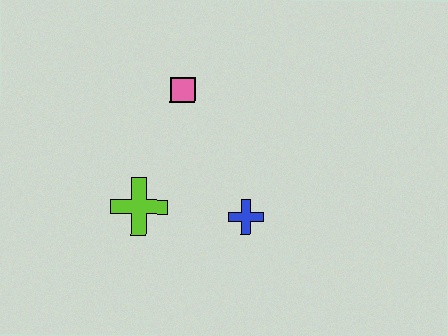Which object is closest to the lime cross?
The blue cross is closest to the lime cross.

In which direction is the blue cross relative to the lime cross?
The blue cross is to the right of the lime cross.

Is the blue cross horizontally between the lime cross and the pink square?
No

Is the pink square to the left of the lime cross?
No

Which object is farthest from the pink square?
The blue cross is farthest from the pink square.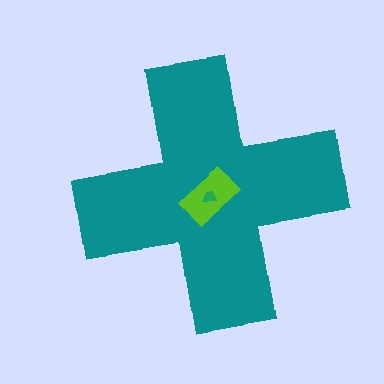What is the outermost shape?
The teal cross.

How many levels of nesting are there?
3.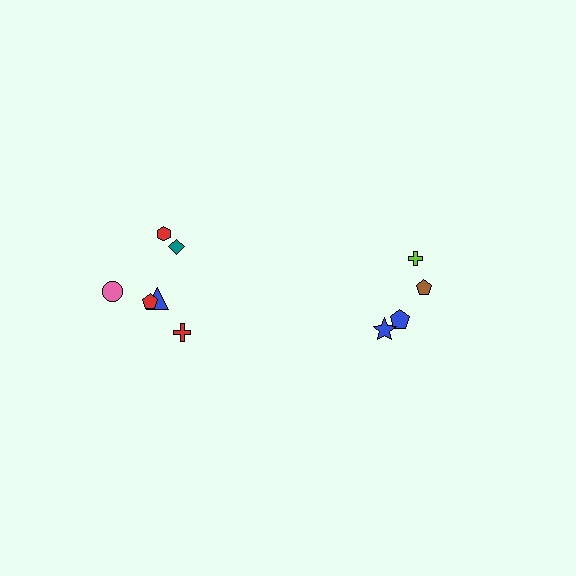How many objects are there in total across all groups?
There are 10 objects.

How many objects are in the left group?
There are 6 objects.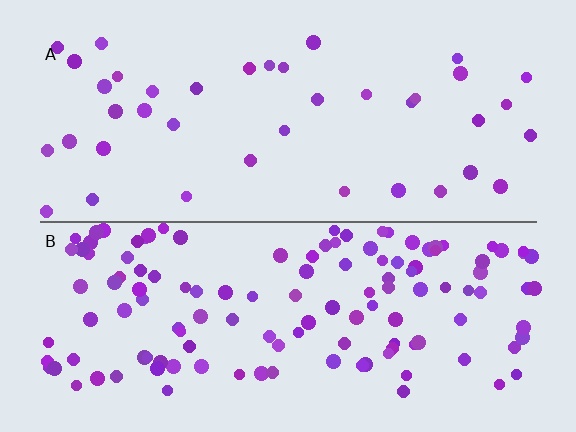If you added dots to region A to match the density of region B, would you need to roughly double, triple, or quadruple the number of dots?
Approximately triple.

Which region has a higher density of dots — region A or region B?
B (the bottom).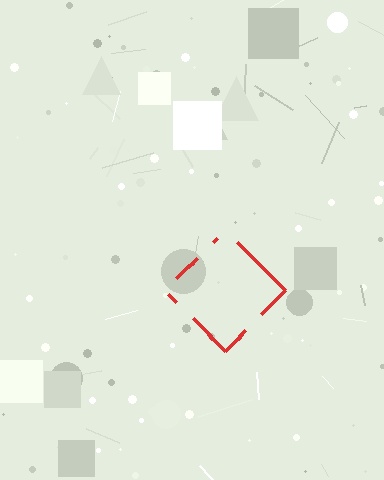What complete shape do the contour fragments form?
The contour fragments form a diamond.